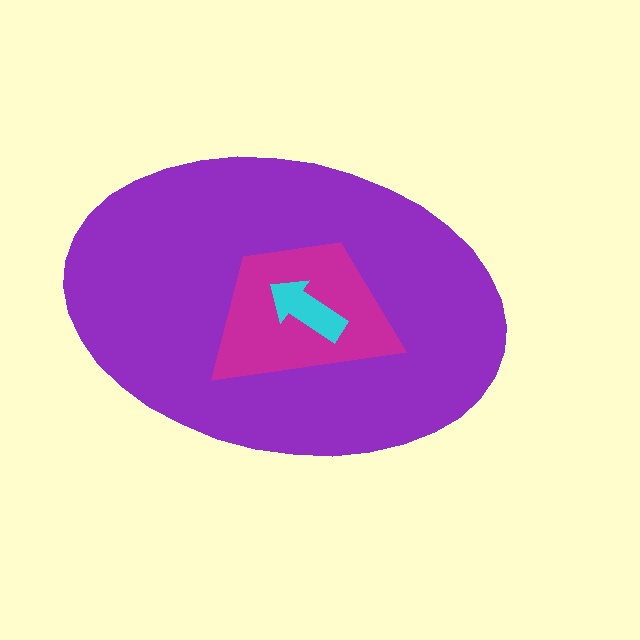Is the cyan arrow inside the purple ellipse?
Yes.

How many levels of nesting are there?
3.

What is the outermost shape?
The purple ellipse.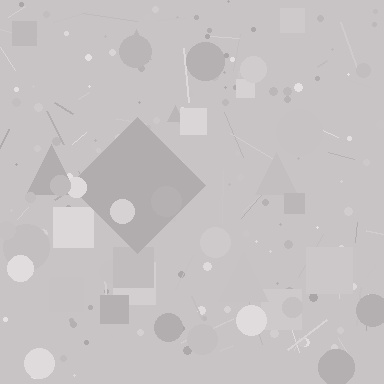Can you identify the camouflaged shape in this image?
The camouflaged shape is a diamond.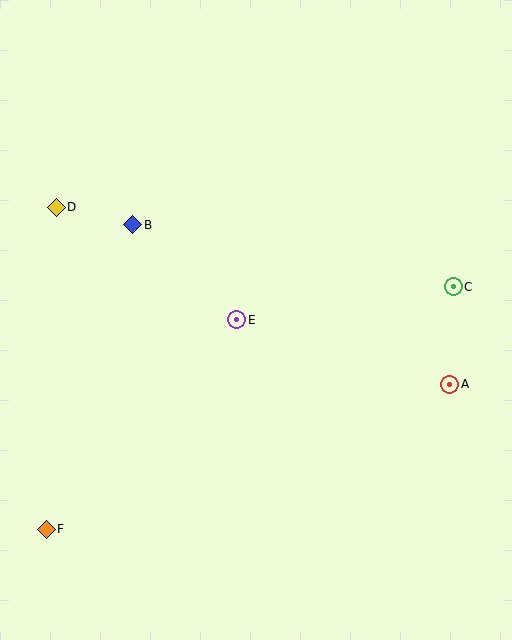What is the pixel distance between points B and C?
The distance between B and C is 326 pixels.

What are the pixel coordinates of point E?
Point E is at (237, 320).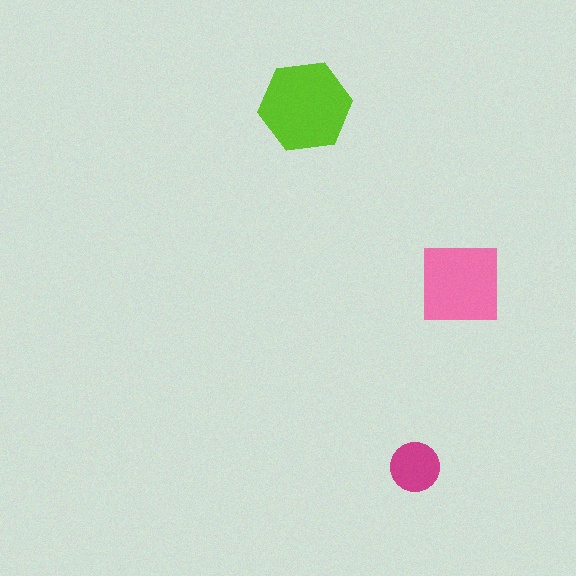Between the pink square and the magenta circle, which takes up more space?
The pink square.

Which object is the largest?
The lime hexagon.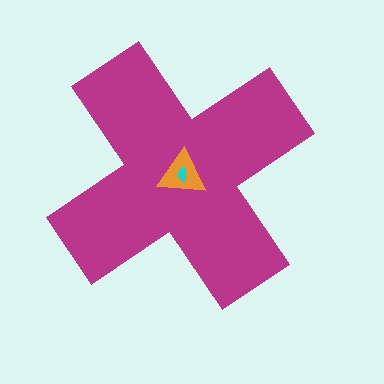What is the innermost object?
The cyan semicircle.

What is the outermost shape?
The magenta cross.